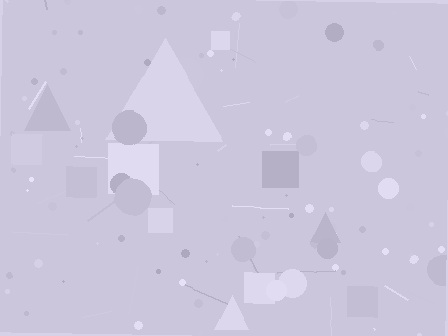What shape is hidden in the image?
A triangle is hidden in the image.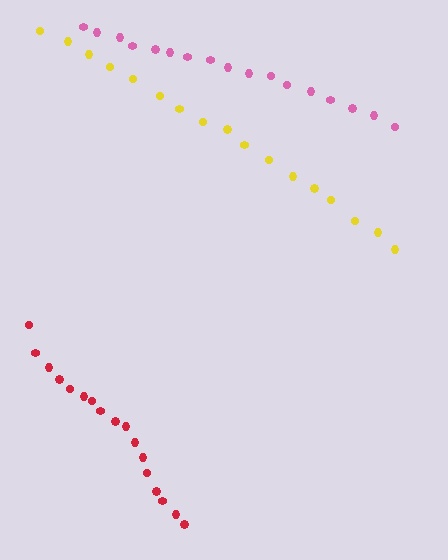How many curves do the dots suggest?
There are 3 distinct paths.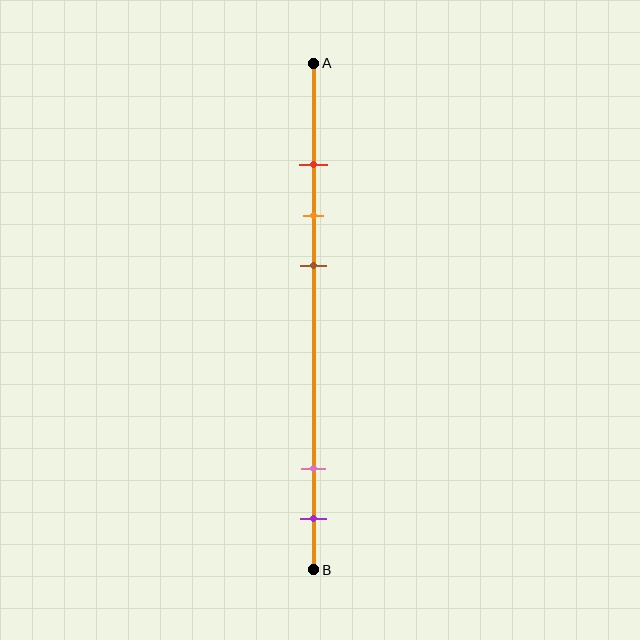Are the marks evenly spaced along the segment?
No, the marks are not evenly spaced.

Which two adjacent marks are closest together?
The red and orange marks are the closest adjacent pair.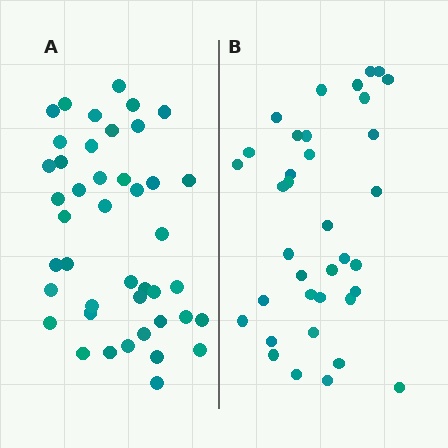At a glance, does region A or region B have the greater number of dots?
Region A (the left region) has more dots.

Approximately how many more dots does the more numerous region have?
Region A has roughly 8 or so more dots than region B.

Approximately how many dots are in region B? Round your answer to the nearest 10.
About 40 dots. (The exact count is 36, which rounds to 40.)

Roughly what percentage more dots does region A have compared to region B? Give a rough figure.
About 20% more.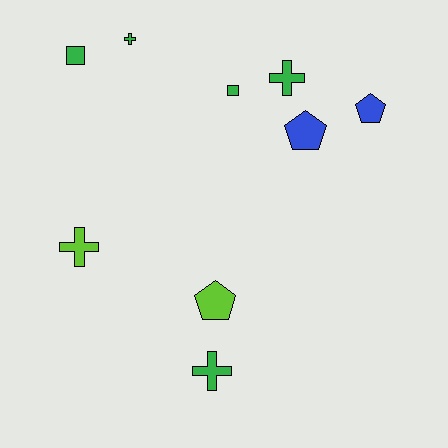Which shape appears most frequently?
Cross, with 4 objects.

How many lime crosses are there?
There is 1 lime cross.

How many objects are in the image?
There are 9 objects.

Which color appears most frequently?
Green, with 5 objects.